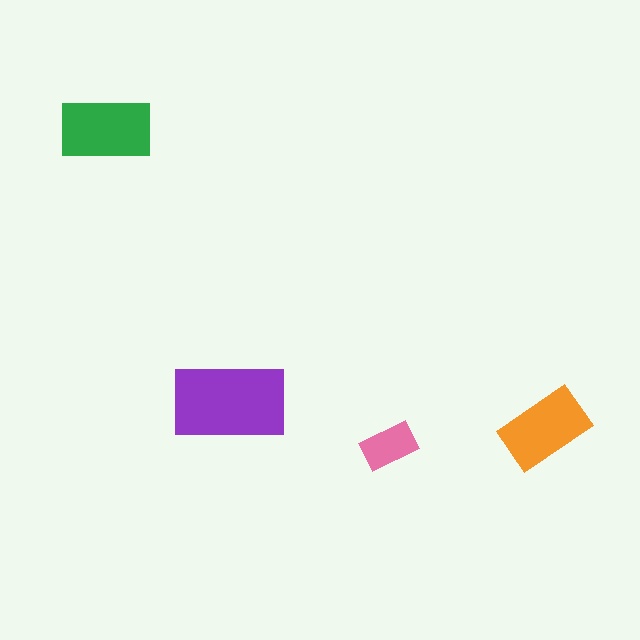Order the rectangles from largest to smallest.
the purple one, the green one, the orange one, the pink one.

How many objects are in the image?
There are 4 objects in the image.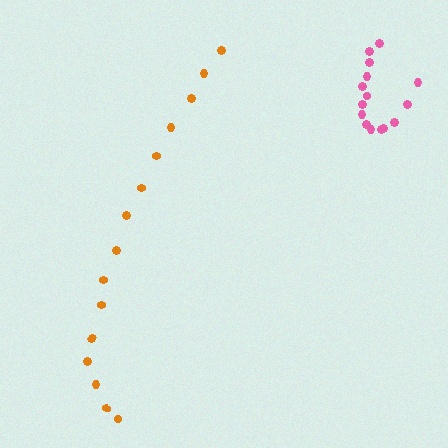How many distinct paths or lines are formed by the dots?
There are 2 distinct paths.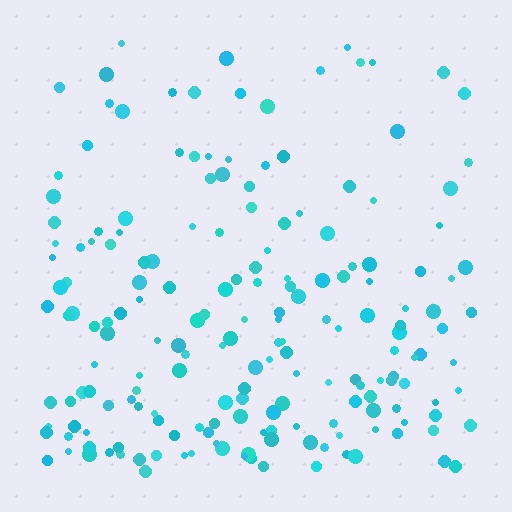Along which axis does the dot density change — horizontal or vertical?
Vertical.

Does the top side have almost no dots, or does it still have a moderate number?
Still a moderate number, just noticeably fewer than the bottom.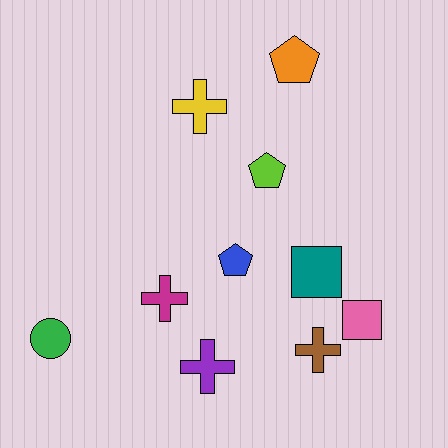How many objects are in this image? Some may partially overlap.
There are 10 objects.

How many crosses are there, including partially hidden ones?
There are 4 crosses.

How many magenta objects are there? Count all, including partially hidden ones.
There is 1 magenta object.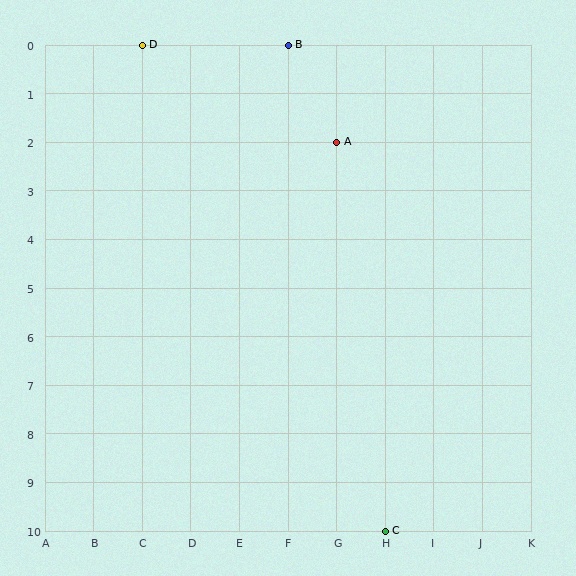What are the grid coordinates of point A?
Point A is at grid coordinates (G, 2).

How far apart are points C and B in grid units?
Points C and B are 2 columns and 10 rows apart (about 10.2 grid units diagonally).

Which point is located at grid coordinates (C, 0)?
Point D is at (C, 0).